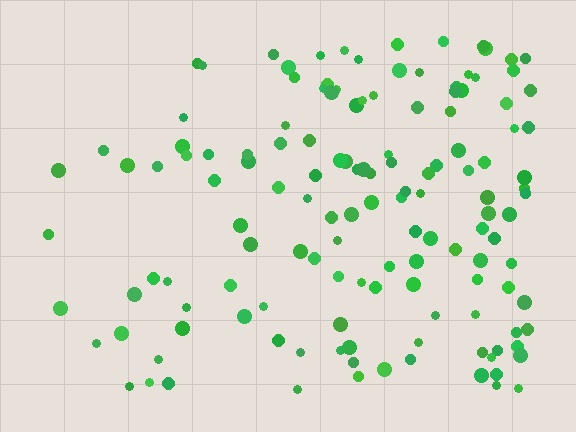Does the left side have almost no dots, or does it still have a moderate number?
Still a moderate number, just noticeably fewer than the right.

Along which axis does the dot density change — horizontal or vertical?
Horizontal.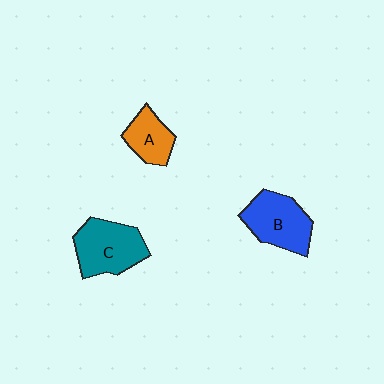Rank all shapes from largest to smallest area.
From largest to smallest: C (teal), B (blue), A (orange).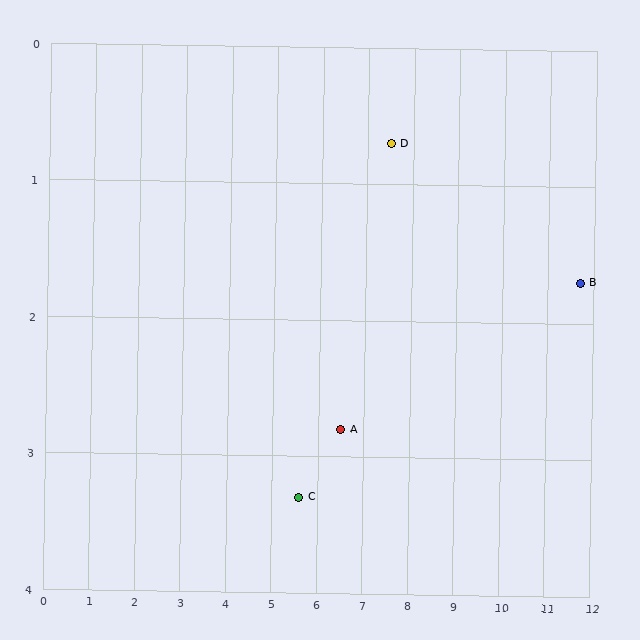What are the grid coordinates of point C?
Point C is at approximately (5.6, 3.3).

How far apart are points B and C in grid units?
Points B and C are about 6.3 grid units apart.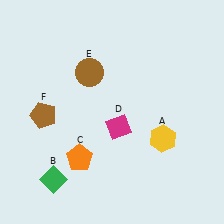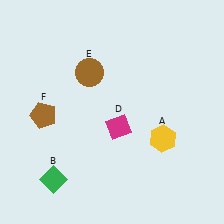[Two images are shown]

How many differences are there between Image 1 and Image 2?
There is 1 difference between the two images.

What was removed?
The orange pentagon (C) was removed in Image 2.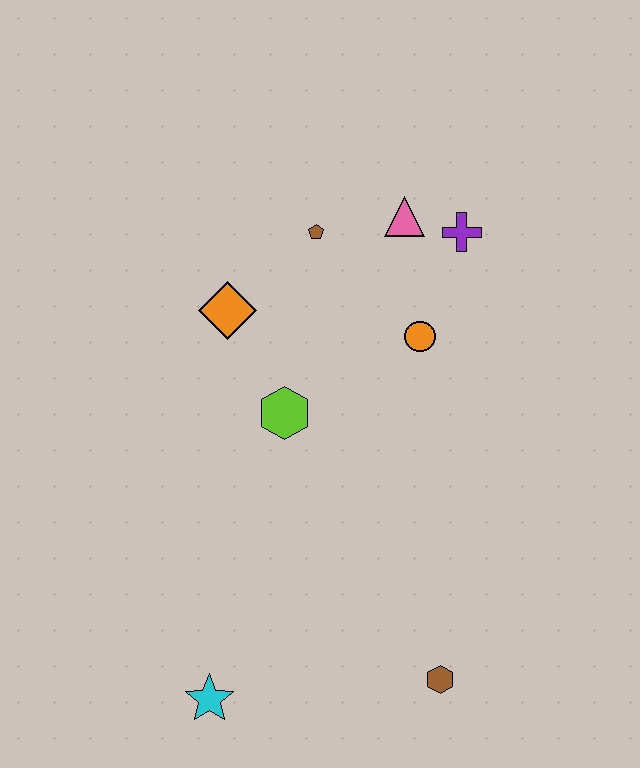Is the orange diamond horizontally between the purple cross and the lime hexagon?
No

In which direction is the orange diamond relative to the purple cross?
The orange diamond is to the left of the purple cross.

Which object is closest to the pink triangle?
The purple cross is closest to the pink triangle.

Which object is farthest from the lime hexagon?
The brown hexagon is farthest from the lime hexagon.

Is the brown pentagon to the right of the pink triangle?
No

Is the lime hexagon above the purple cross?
No